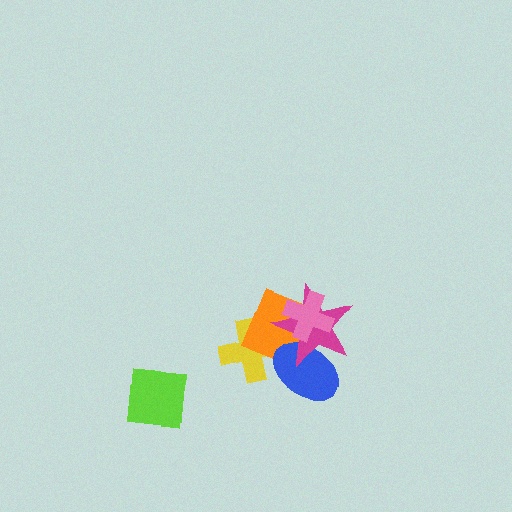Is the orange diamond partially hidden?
Yes, it is partially covered by another shape.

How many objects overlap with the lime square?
0 objects overlap with the lime square.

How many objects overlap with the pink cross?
3 objects overlap with the pink cross.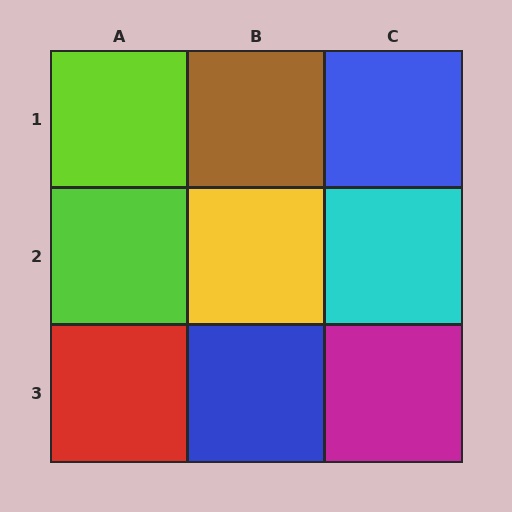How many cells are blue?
2 cells are blue.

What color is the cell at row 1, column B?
Brown.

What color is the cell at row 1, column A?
Lime.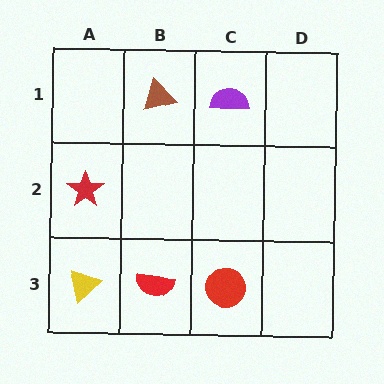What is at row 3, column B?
A red semicircle.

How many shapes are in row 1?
2 shapes.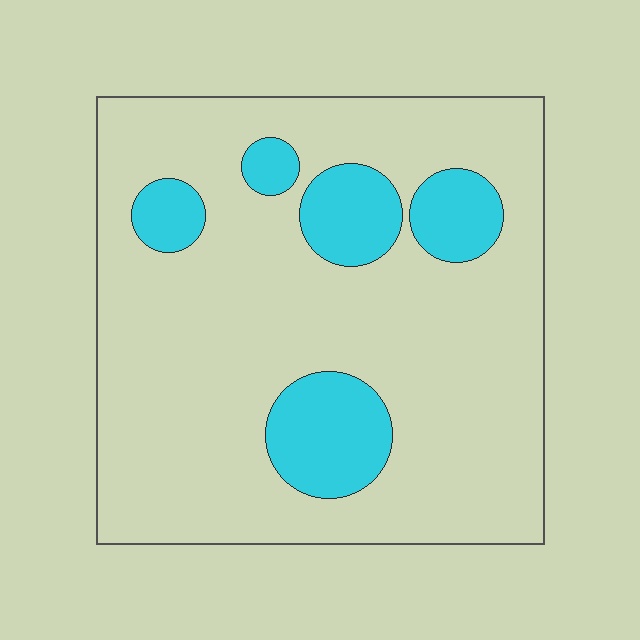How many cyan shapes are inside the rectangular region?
5.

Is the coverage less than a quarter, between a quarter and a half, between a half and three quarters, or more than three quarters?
Less than a quarter.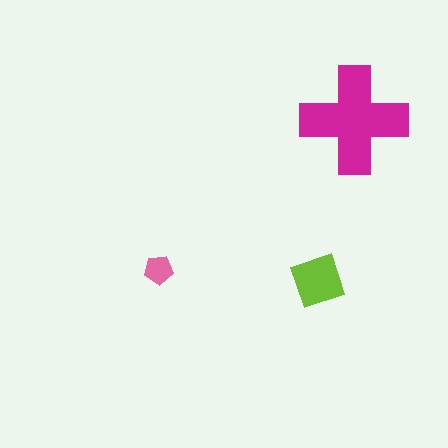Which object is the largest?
The magenta cross.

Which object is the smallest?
The pink pentagon.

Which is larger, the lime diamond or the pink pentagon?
The lime diamond.